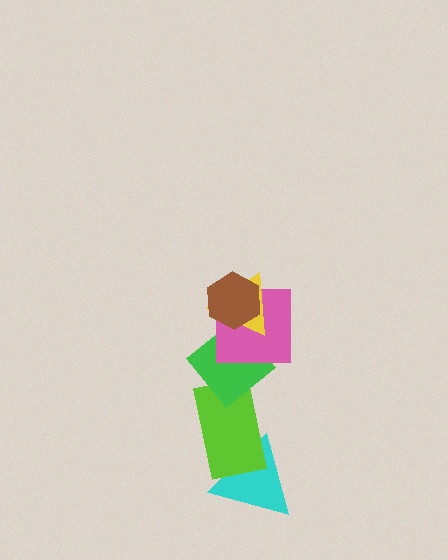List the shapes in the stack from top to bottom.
From top to bottom: the brown hexagon, the yellow triangle, the pink square, the green diamond, the lime rectangle, the cyan triangle.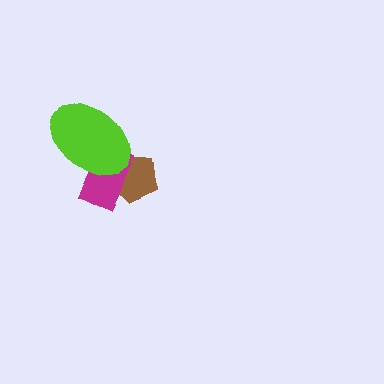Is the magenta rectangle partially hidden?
Yes, it is partially covered by another shape.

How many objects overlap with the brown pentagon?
2 objects overlap with the brown pentagon.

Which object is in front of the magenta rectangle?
The lime ellipse is in front of the magenta rectangle.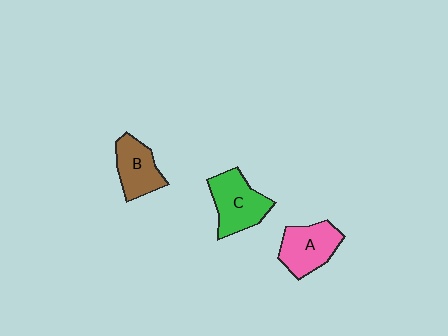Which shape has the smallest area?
Shape B (brown).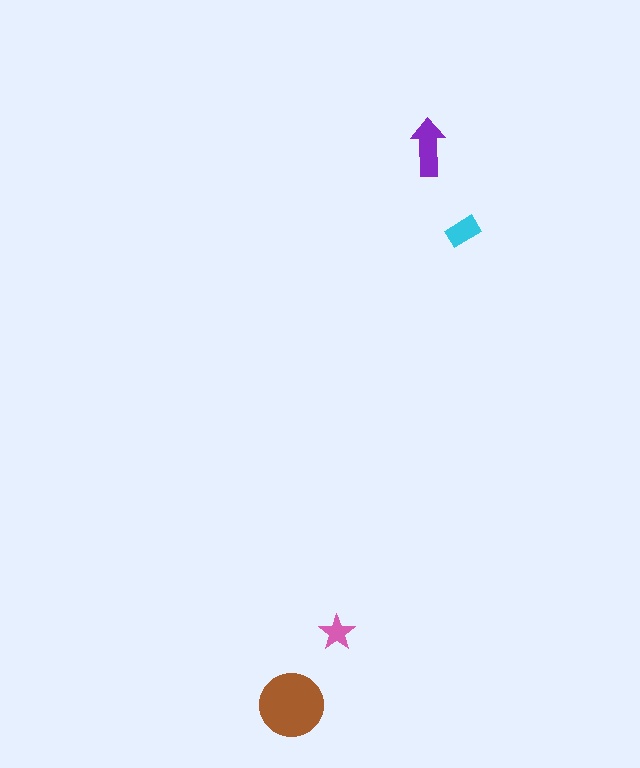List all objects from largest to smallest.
The brown circle, the purple arrow, the cyan rectangle, the pink star.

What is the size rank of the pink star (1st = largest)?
4th.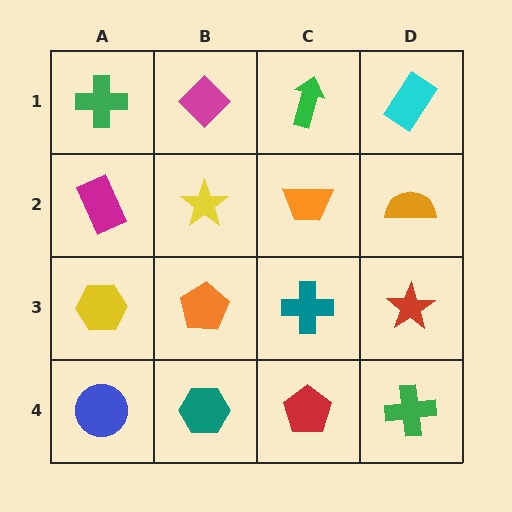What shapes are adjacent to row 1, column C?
An orange trapezoid (row 2, column C), a magenta diamond (row 1, column B), a cyan rectangle (row 1, column D).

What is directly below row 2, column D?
A red star.